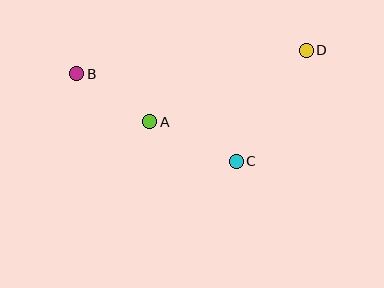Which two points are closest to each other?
Points A and B are closest to each other.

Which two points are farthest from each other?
Points B and D are farthest from each other.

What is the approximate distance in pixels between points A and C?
The distance between A and C is approximately 95 pixels.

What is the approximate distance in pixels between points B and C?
The distance between B and C is approximately 182 pixels.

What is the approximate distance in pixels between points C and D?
The distance between C and D is approximately 131 pixels.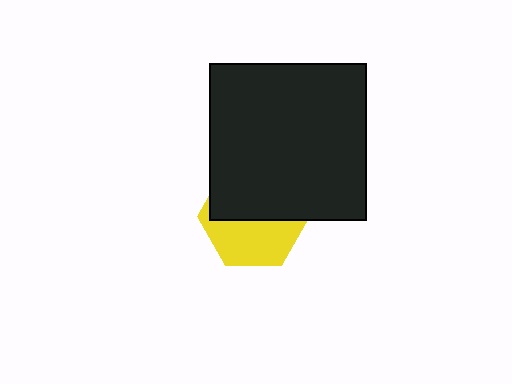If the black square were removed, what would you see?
You would see the complete yellow hexagon.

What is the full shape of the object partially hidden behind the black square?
The partially hidden object is a yellow hexagon.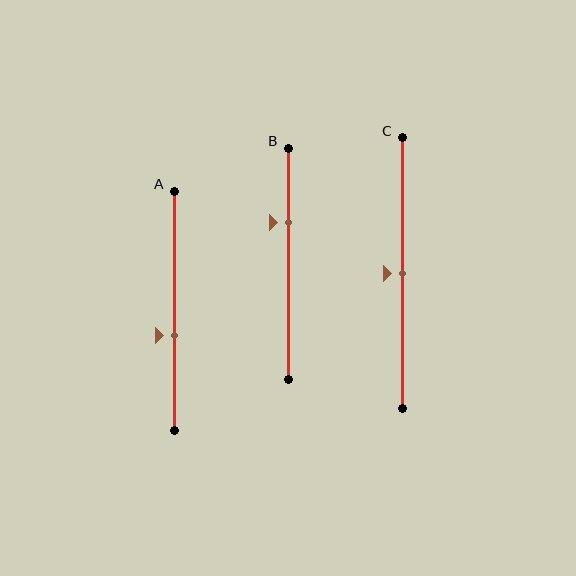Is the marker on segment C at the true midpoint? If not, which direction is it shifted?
Yes, the marker on segment C is at the true midpoint.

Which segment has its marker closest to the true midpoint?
Segment C has its marker closest to the true midpoint.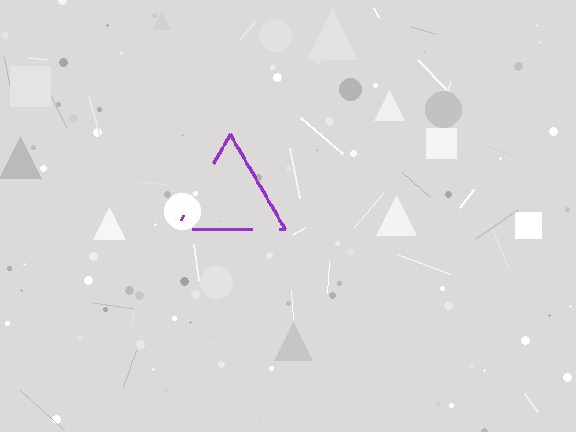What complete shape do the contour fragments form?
The contour fragments form a triangle.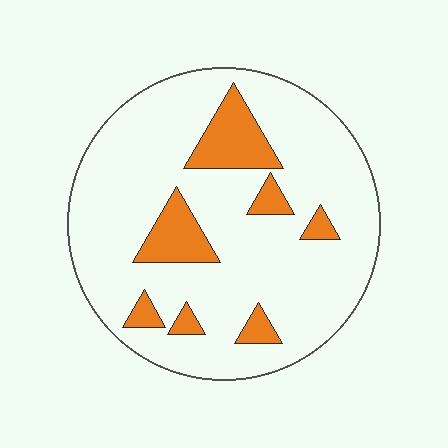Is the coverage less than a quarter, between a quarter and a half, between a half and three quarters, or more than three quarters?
Less than a quarter.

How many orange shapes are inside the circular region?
7.